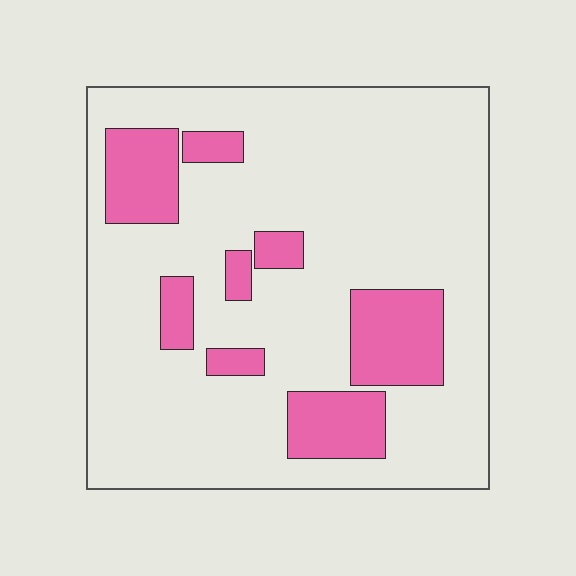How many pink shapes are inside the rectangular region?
8.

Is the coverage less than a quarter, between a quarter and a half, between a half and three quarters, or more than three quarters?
Less than a quarter.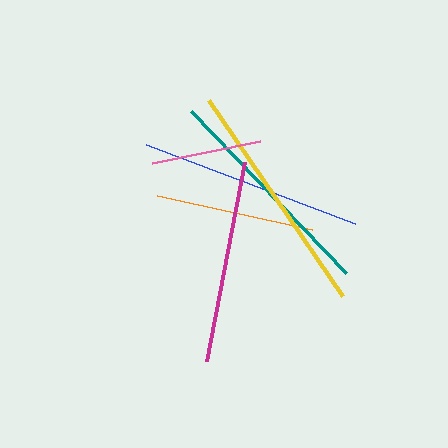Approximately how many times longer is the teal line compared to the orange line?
The teal line is approximately 1.4 times the length of the orange line.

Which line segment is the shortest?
The pink line is the shortest at approximately 109 pixels.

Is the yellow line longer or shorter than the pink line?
The yellow line is longer than the pink line.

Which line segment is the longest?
The yellow line is the longest at approximately 237 pixels.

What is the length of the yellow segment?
The yellow segment is approximately 237 pixels long.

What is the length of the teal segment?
The teal segment is approximately 224 pixels long.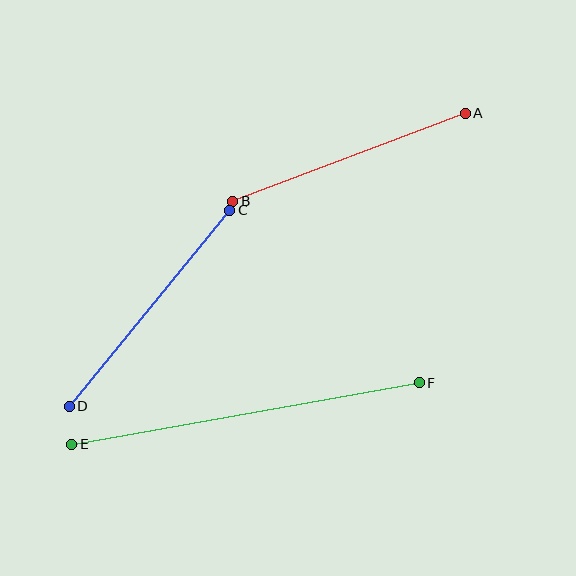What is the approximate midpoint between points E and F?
The midpoint is at approximately (245, 413) pixels.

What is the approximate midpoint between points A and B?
The midpoint is at approximately (349, 157) pixels.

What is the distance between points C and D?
The distance is approximately 253 pixels.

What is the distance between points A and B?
The distance is approximately 249 pixels.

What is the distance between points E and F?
The distance is approximately 353 pixels.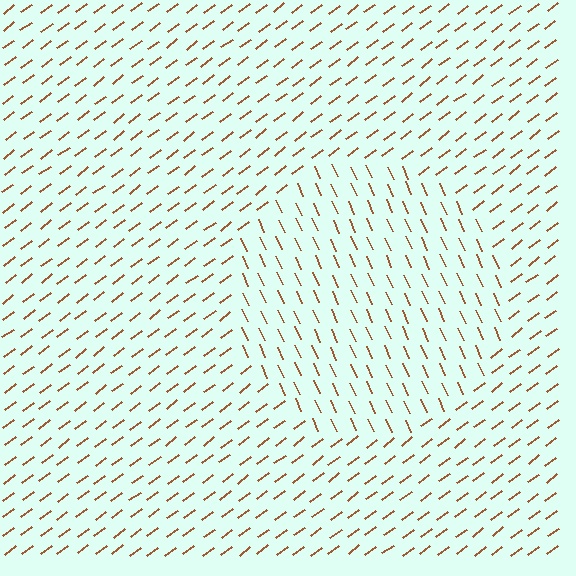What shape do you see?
I see a circle.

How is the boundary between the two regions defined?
The boundary is defined purely by a change in line orientation (approximately 77 degrees difference). All lines are the same color and thickness.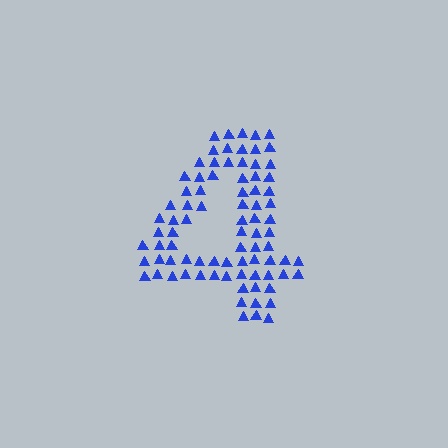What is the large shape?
The large shape is the digit 4.